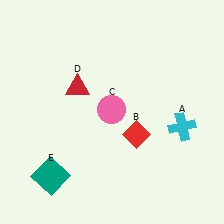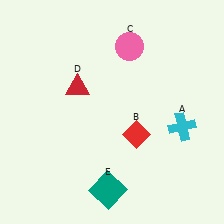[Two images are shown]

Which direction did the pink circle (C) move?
The pink circle (C) moved up.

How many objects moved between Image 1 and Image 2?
2 objects moved between the two images.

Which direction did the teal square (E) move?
The teal square (E) moved right.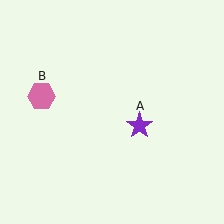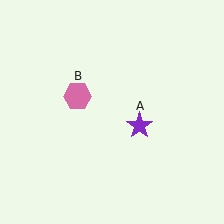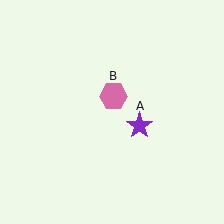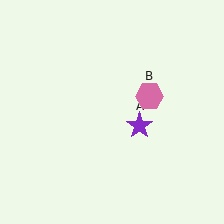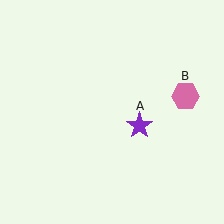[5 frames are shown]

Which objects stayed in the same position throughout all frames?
Purple star (object A) remained stationary.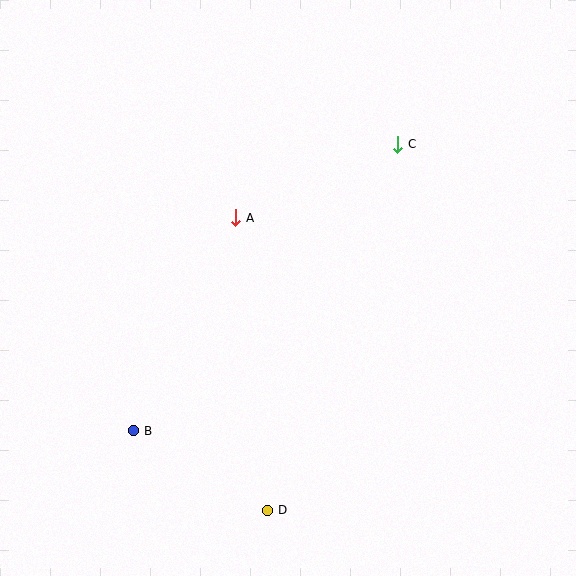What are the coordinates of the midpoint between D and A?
The midpoint between D and A is at (252, 364).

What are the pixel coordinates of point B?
Point B is at (134, 431).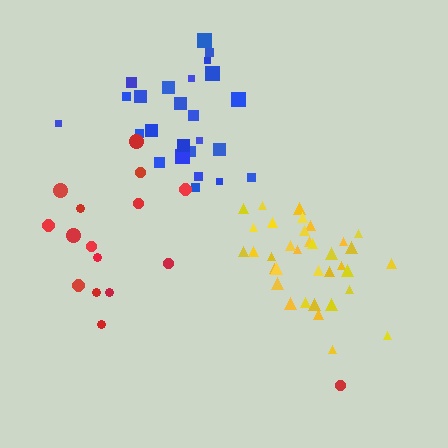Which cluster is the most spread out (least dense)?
Red.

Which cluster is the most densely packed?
Yellow.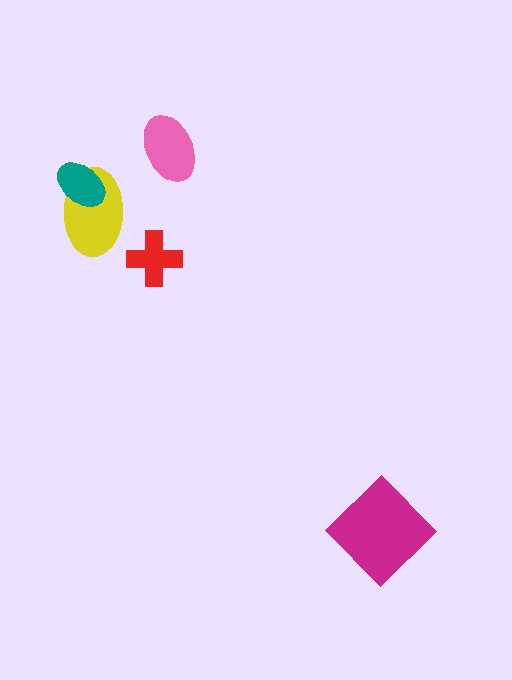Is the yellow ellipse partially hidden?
Yes, it is partially covered by another shape.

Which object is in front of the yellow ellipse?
The teal ellipse is in front of the yellow ellipse.